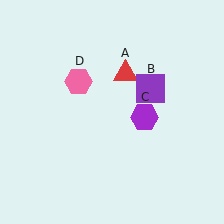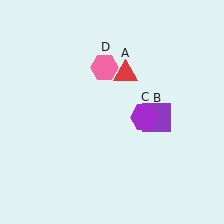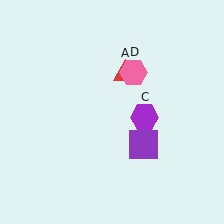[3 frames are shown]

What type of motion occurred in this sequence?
The purple square (object B), pink hexagon (object D) rotated clockwise around the center of the scene.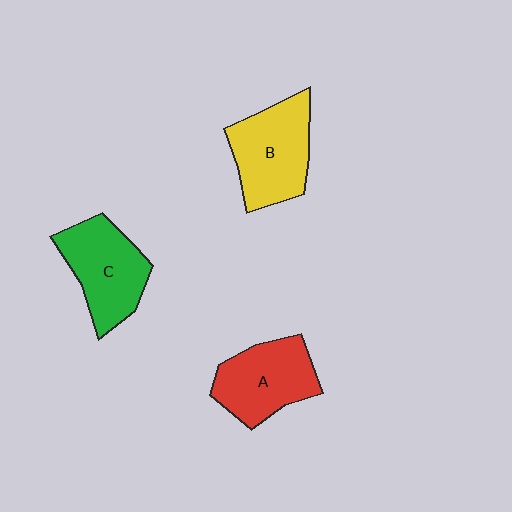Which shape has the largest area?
Shape B (yellow).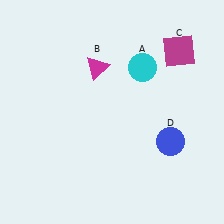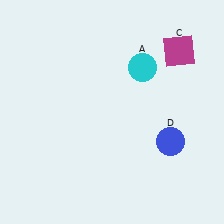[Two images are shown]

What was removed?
The magenta triangle (B) was removed in Image 2.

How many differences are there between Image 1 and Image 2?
There is 1 difference between the two images.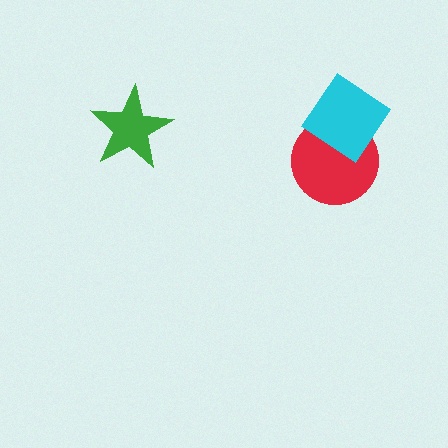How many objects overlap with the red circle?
1 object overlaps with the red circle.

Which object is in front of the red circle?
The cyan diamond is in front of the red circle.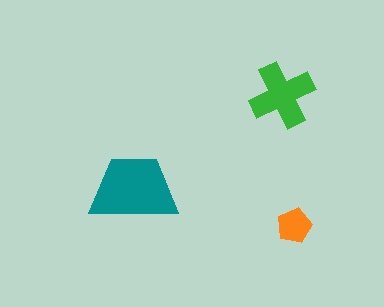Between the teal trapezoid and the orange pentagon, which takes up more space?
The teal trapezoid.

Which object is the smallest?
The orange pentagon.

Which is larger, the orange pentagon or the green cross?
The green cross.